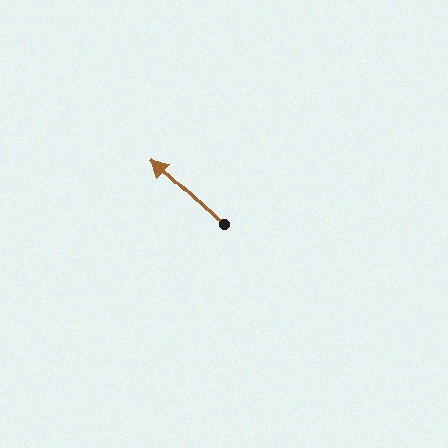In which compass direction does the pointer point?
Northwest.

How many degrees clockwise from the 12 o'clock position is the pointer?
Approximately 312 degrees.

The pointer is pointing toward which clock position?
Roughly 10 o'clock.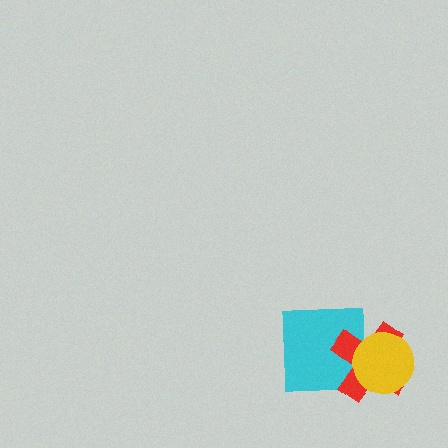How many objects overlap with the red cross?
2 objects overlap with the red cross.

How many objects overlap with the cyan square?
2 objects overlap with the cyan square.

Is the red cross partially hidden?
Yes, it is partially covered by another shape.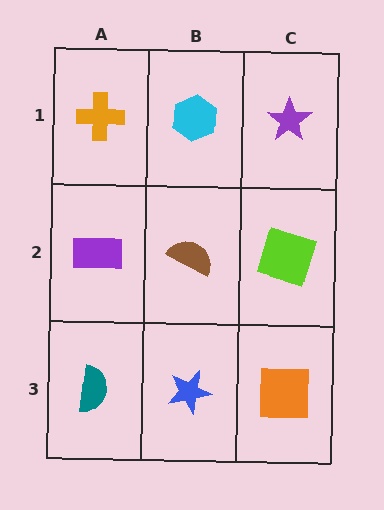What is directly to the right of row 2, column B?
A lime square.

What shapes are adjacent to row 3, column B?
A brown semicircle (row 2, column B), a teal semicircle (row 3, column A), an orange square (row 3, column C).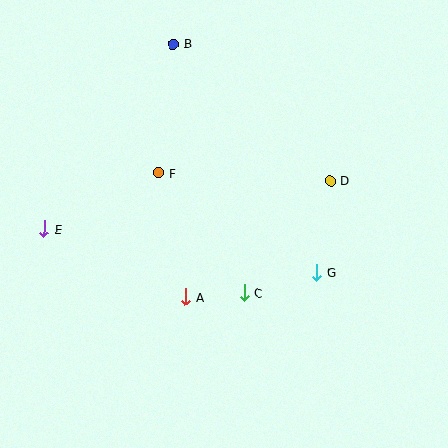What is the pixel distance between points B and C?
The distance between B and C is 259 pixels.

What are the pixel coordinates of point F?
Point F is at (159, 173).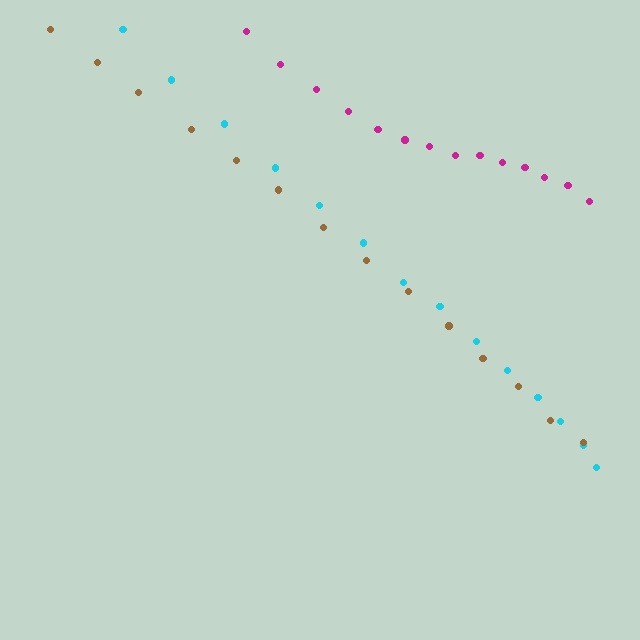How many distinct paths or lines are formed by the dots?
There are 3 distinct paths.